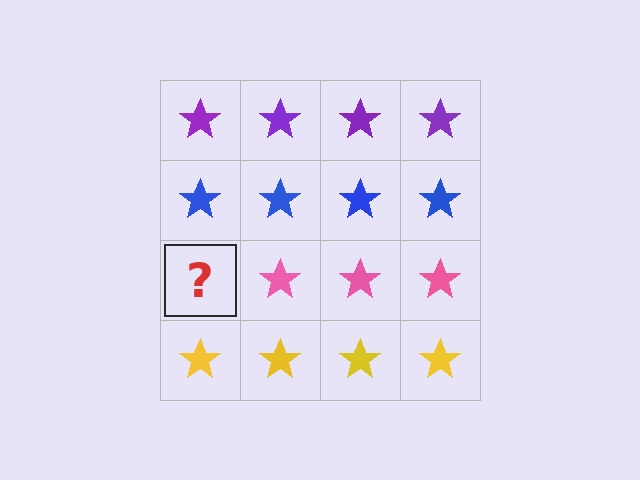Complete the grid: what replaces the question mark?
The question mark should be replaced with a pink star.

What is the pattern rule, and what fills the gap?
The rule is that each row has a consistent color. The gap should be filled with a pink star.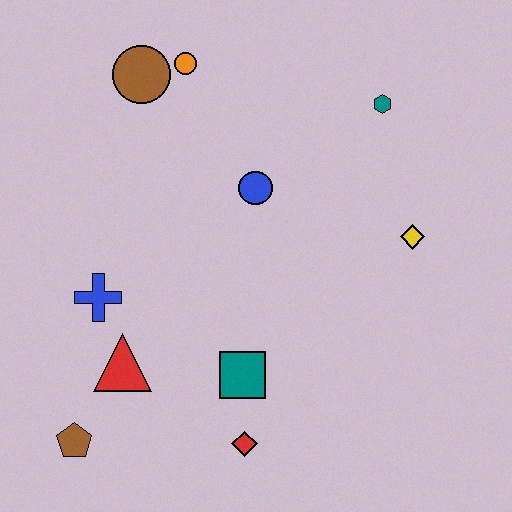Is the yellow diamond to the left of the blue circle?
No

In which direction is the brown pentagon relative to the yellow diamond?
The brown pentagon is to the left of the yellow diamond.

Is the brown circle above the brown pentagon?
Yes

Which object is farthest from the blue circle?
The brown pentagon is farthest from the blue circle.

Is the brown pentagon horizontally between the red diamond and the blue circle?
No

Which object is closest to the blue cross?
The red triangle is closest to the blue cross.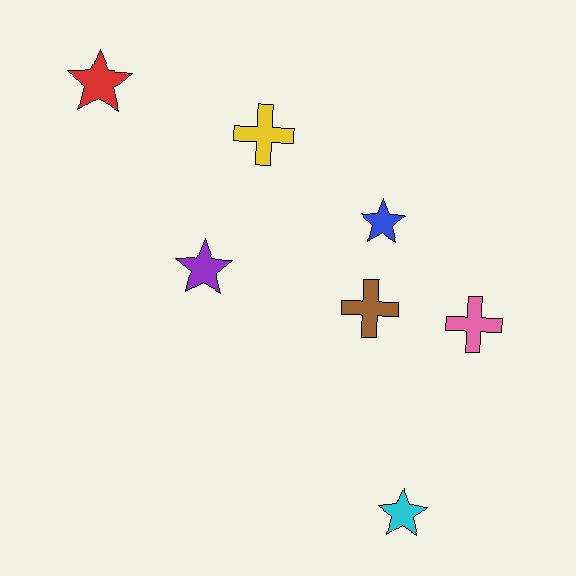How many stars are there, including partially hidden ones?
There are 4 stars.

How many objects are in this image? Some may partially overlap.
There are 7 objects.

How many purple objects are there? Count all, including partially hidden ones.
There is 1 purple object.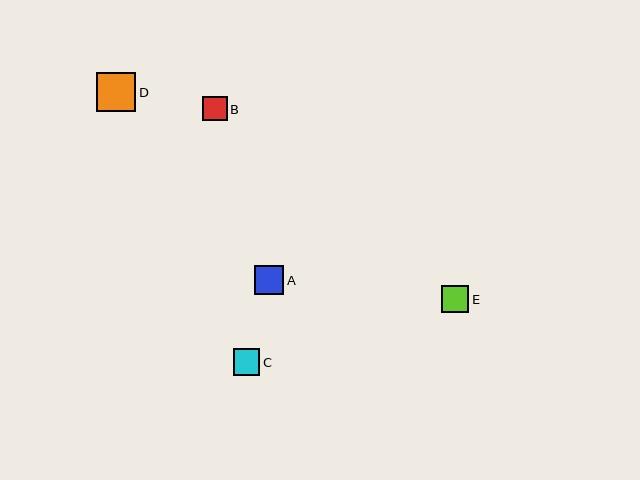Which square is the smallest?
Square B is the smallest with a size of approximately 24 pixels.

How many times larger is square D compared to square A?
Square D is approximately 1.4 times the size of square A.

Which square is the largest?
Square D is the largest with a size of approximately 39 pixels.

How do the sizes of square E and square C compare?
Square E and square C are approximately the same size.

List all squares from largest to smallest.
From largest to smallest: D, A, E, C, B.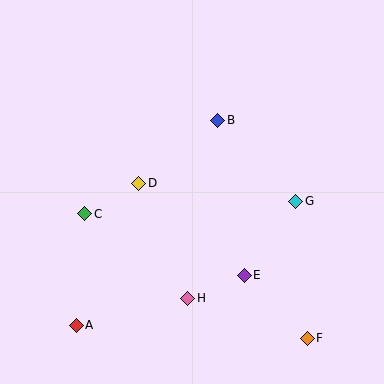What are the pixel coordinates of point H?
Point H is at (188, 298).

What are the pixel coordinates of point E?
Point E is at (244, 275).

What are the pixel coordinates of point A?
Point A is at (76, 325).